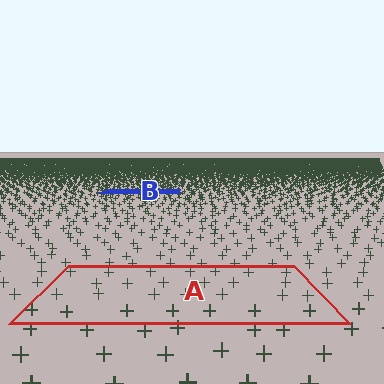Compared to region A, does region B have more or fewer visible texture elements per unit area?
Region B has more texture elements per unit area — they are packed more densely because it is farther away.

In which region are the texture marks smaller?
The texture marks are smaller in region B, because it is farther away.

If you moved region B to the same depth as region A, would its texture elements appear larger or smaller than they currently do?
They would appear larger. At a closer depth, the same texture elements are projected at a bigger on-screen size.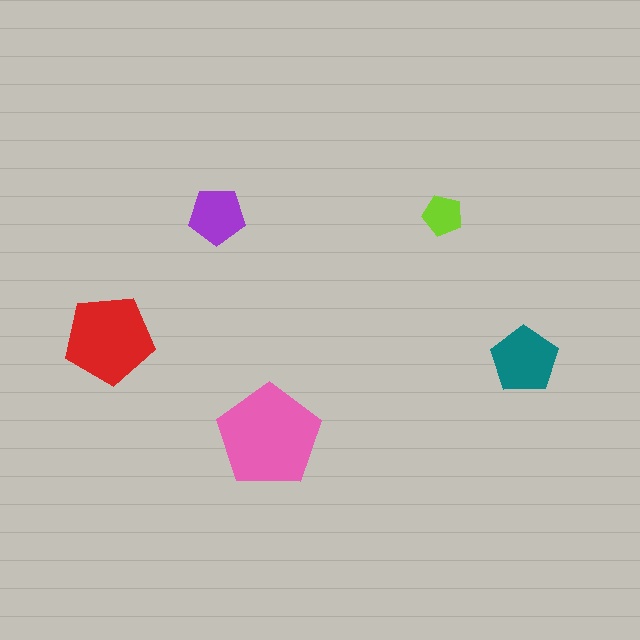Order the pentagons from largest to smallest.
the pink one, the red one, the teal one, the purple one, the lime one.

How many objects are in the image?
There are 5 objects in the image.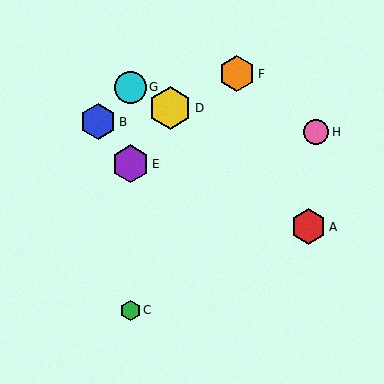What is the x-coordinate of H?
Object H is at x≈316.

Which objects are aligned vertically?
Objects C, E, G are aligned vertically.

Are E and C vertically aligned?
Yes, both are at x≈130.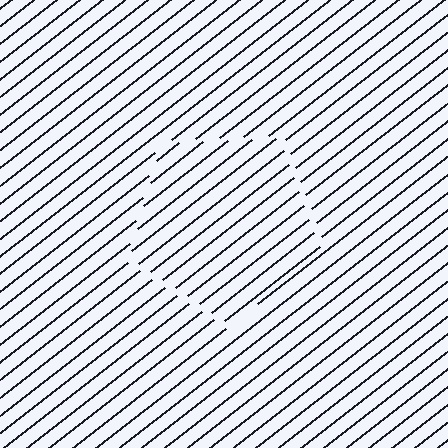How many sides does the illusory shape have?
5 sides — the line-ends trace a pentagon.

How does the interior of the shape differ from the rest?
The interior of the shape contains the same grating, shifted by half a period — the contour is defined by the phase discontinuity where line-ends from the inner and outer gratings abut.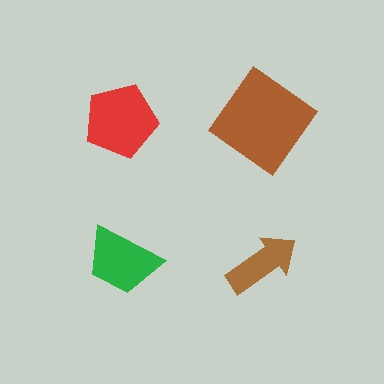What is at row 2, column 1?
A green trapezoid.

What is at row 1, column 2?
A brown diamond.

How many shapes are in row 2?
2 shapes.